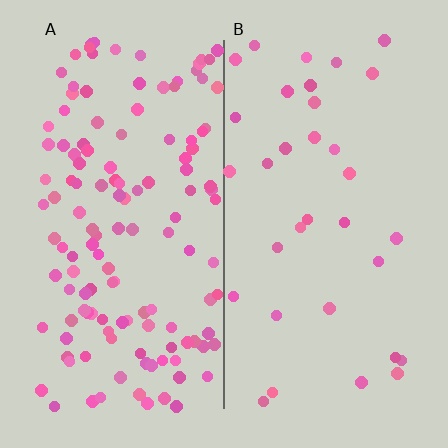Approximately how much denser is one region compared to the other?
Approximately 3.9× — region A over region B.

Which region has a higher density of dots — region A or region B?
A (the left).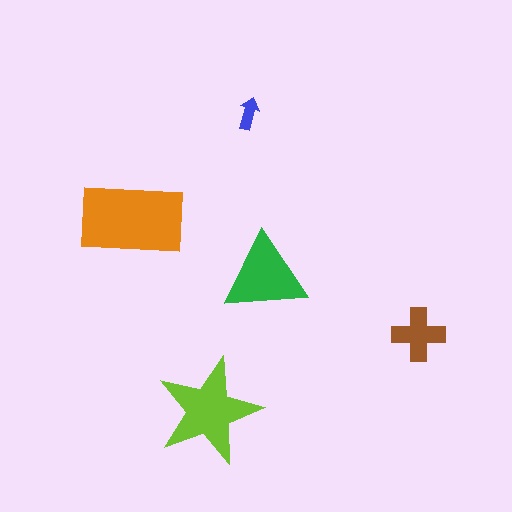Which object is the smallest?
The blue arrow.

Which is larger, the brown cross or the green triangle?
The green triangle.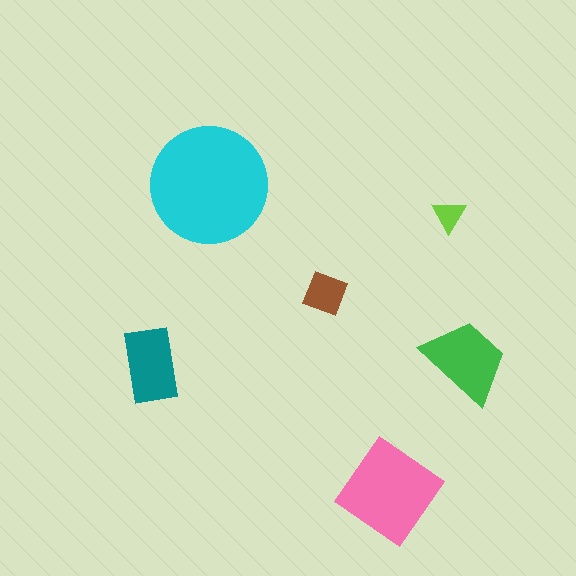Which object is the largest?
The cyan circle.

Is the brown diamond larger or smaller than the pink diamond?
Smaller.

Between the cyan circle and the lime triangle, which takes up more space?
The cyan circle.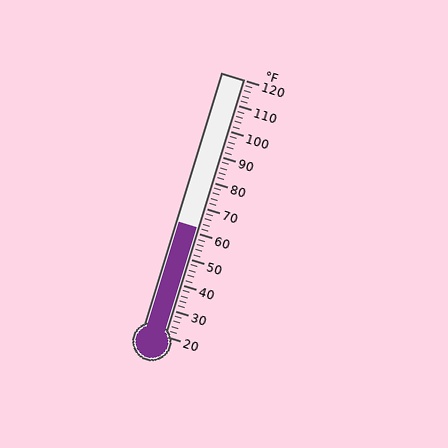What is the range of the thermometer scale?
The thermometer scale ranges from 20°F to 120°F.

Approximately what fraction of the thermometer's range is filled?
The thermometer is filled to approximately 40% of its range.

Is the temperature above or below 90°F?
The temperature is below 90°F.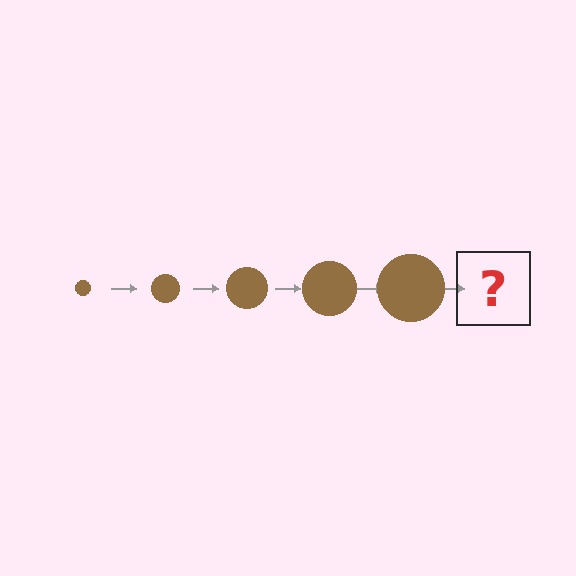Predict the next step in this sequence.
The next step is a brown circle, larger than the previous one.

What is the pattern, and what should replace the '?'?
The pattern is that the circle gets progressively larger each step. The '?' should be a brown circle, larger than the previous one.